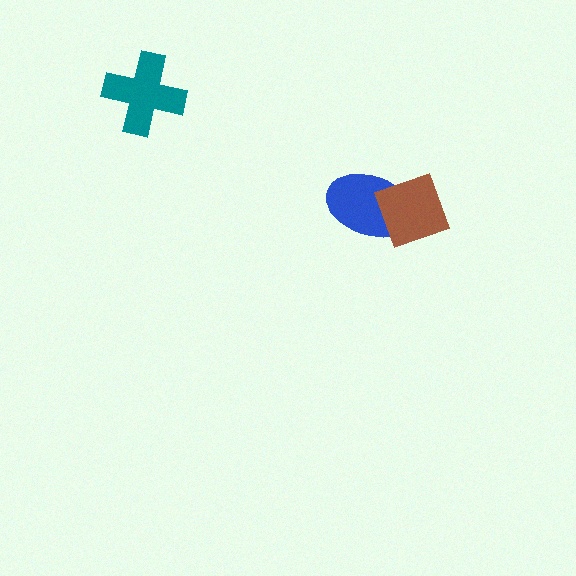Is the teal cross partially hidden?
No, no other shape covers it.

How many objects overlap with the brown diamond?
1 object overlaps with the brown diamond.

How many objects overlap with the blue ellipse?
1 object overlaps with the blue ellipse.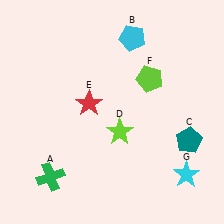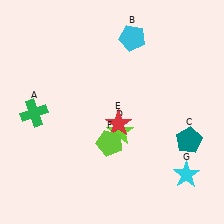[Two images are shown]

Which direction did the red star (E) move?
The red star (E) moved right.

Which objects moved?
The objects that moved are: the green cross (A), the red star (E), the lime pentagon (F).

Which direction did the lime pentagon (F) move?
The lime pentagon (F) moved down.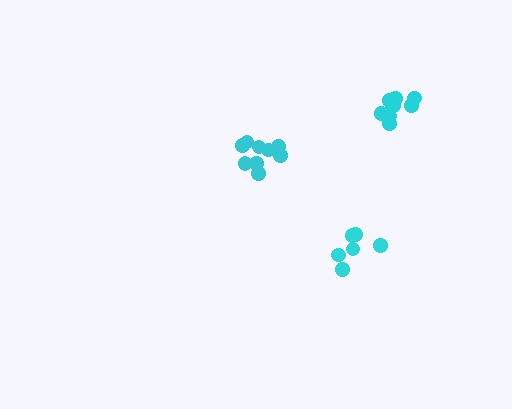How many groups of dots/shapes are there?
There are 3 groups.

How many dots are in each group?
Group 1: 9 dots, Group 2: 6 dots, Group 3: 9 dots (24 total).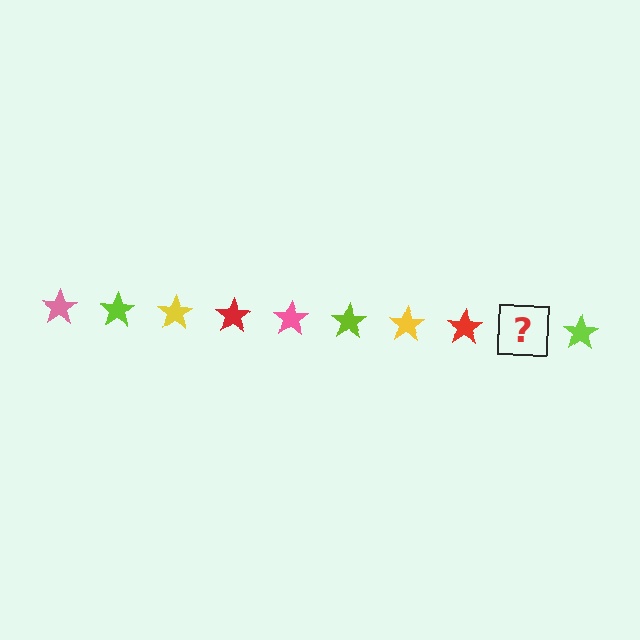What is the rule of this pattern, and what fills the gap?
The rule is that the pattern cycles through pink, lime, yellow, red stars. The gap should be filled with a pink star.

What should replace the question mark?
The question mark should be replaced with a pink star.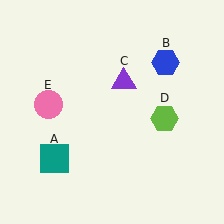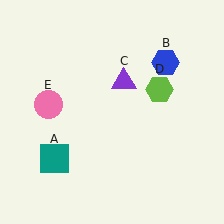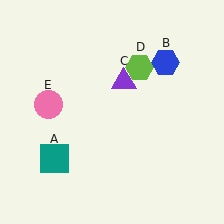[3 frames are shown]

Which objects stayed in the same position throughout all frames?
Teal square (object A) and blue hexagon (object B) and purple triangle (object C) and pink circle (object E) remained stationary.